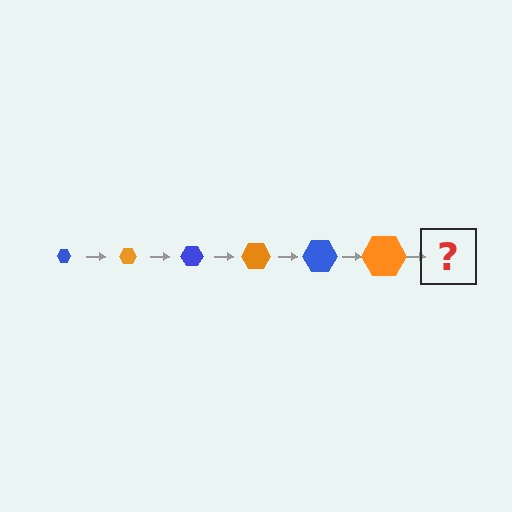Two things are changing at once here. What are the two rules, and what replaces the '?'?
The two rules are that the hexagon grows larger each step and the color cycles through blue and orange. The '?' should be a blue hexagon, larger than the previous one.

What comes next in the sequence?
The next element should be a blue hexagon, larger than the previous one.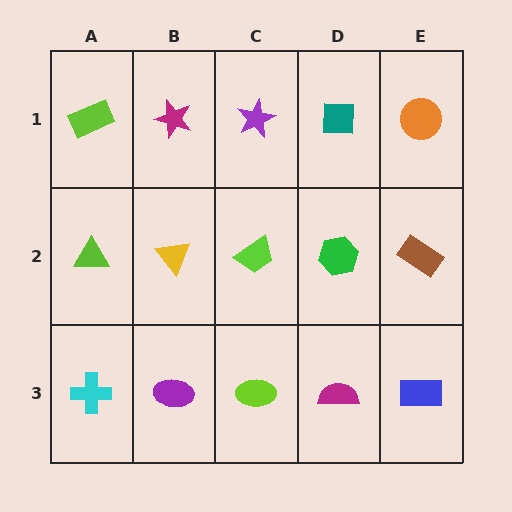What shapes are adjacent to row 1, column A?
A lime triangle (row 2, column A), a magenta star (row 1, column B).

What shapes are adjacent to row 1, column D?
A green hexagon (row 2, column D), a purple star (row 1, column C), an orange circle (row 1, column E).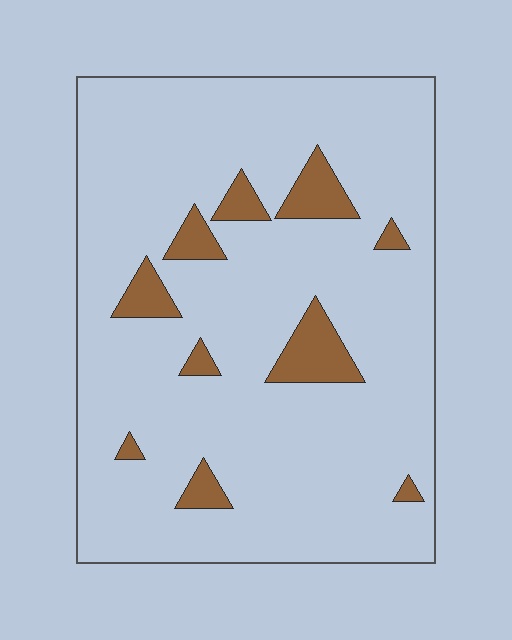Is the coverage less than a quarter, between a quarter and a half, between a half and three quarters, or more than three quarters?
Less than a quarter.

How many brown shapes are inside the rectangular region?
10.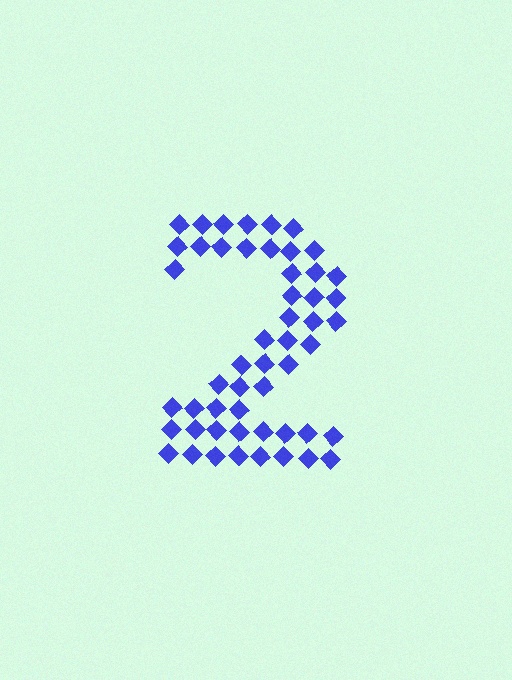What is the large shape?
The large shape is the digit 2.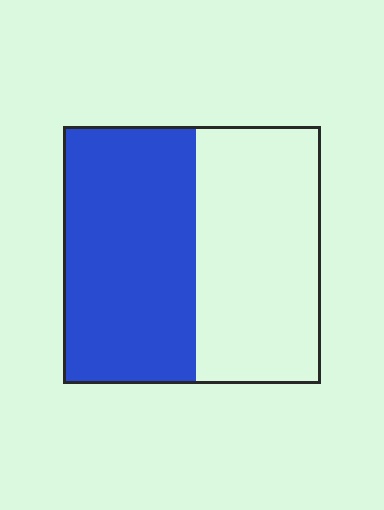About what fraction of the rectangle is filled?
About one half (1/2).